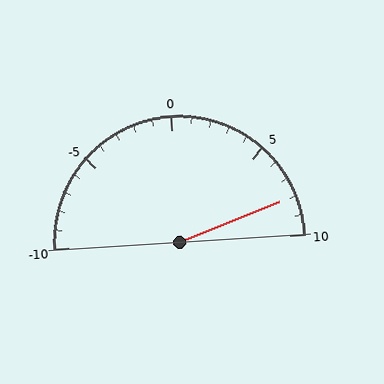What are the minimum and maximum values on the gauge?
The gauge ranges from -10 to 10.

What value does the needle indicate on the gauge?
The needle indicates approximately 8.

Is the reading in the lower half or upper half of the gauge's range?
The reading is in the upper half of the range (-10 to 10).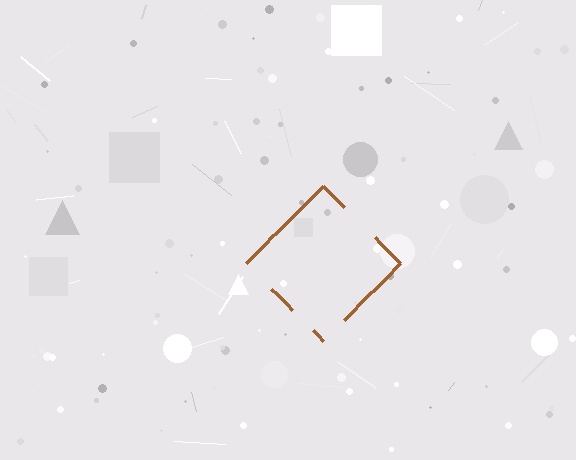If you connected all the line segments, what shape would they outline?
They would outline a diamond.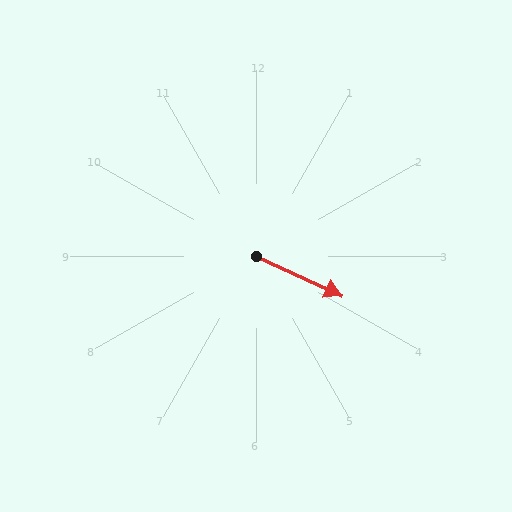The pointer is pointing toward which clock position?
Roughly 4 o'clock.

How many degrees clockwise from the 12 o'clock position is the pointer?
Approximately 115 degrees.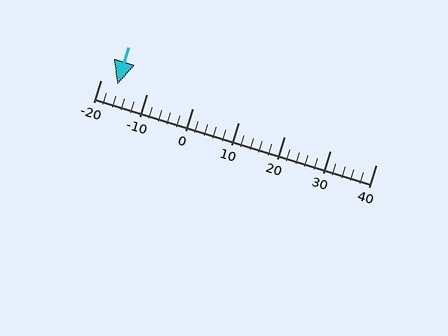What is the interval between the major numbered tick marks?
The major tick marks are spaced 10 units apart.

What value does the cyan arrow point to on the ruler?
The cyan arrow points to approximately -16.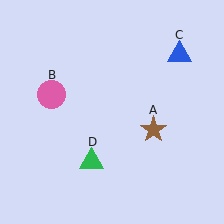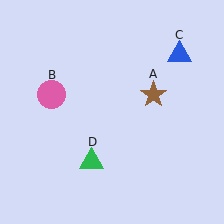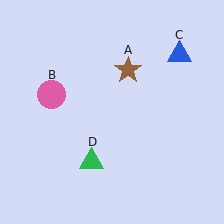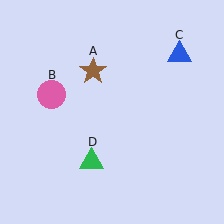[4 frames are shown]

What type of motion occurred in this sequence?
The brown star (object A) rotated counterclockwise around the center of the scene.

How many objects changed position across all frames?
1 object changed position: brown star (object A).